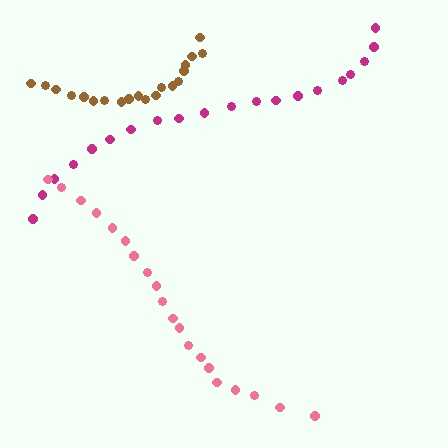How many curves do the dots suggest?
There are 3 distinct paths.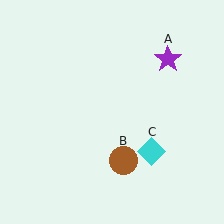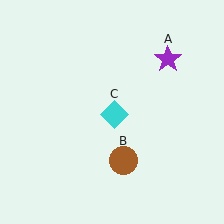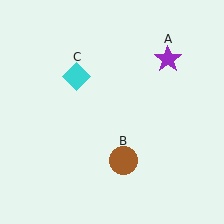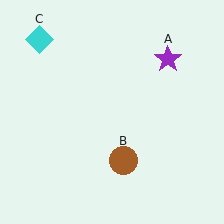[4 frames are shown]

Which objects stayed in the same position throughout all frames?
Purple star (object A) and brown circle (object B) remained stationary.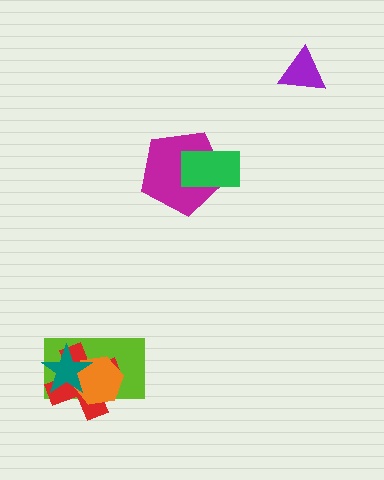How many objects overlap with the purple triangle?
0 objects overlap with the purple triangle.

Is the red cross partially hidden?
Yes, it is partially covered by another shape.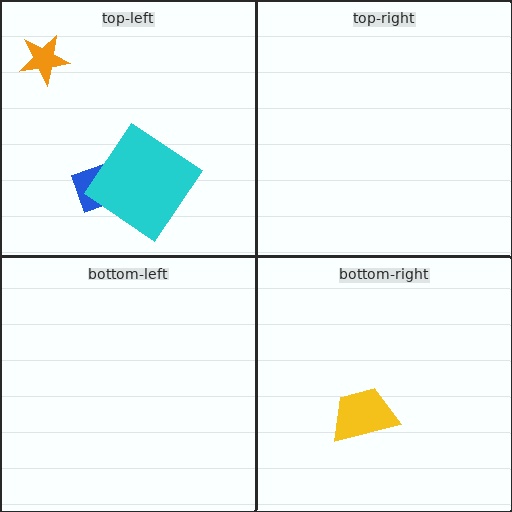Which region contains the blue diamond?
The top-left region.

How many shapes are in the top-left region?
3.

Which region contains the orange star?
The top-left region.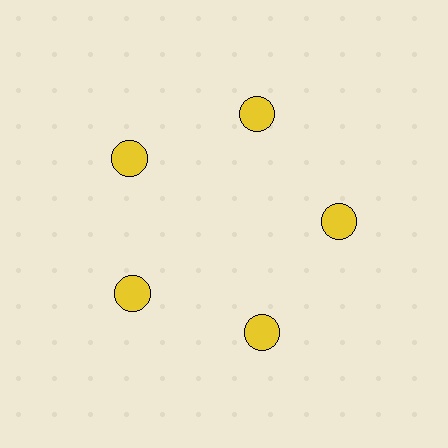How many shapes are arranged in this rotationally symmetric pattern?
There are 5 shapes, arranged in 5 groups of 1.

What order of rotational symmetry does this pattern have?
This pattern has 5-fold rotational symmetry.